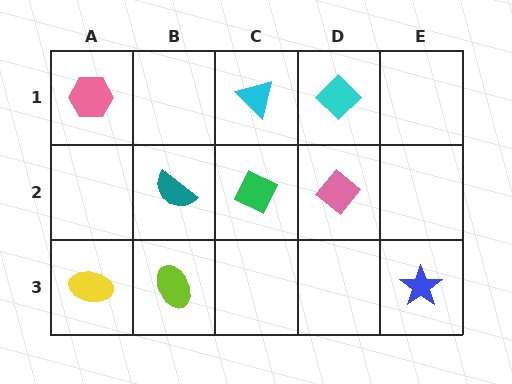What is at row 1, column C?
A cyan triangle.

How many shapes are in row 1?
3 shapes.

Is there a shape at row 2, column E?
No, that cell is empty.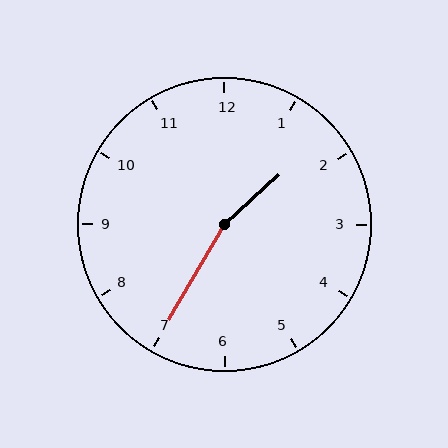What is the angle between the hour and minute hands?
Approximately 162 degrees.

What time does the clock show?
1:35.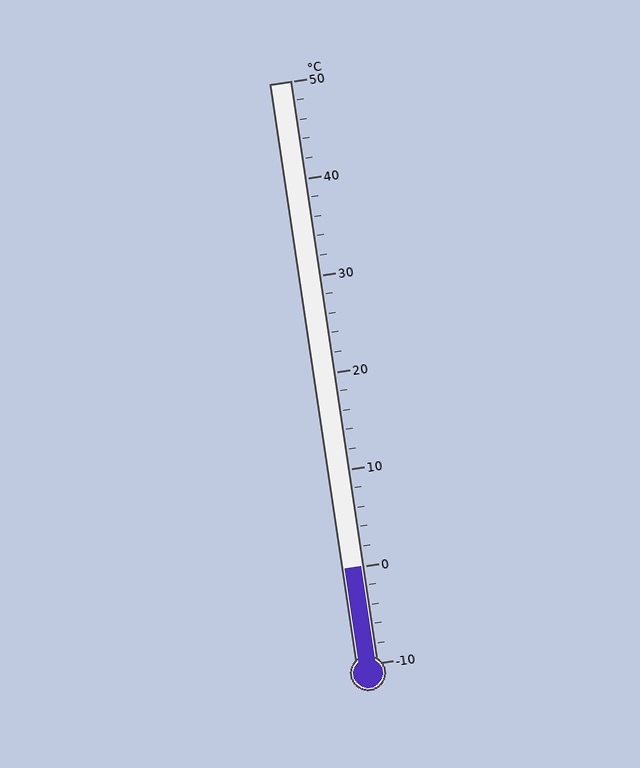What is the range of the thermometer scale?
The thermometer scale ranges from -10°C to 50°C.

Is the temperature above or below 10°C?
The temperature is below 10°C.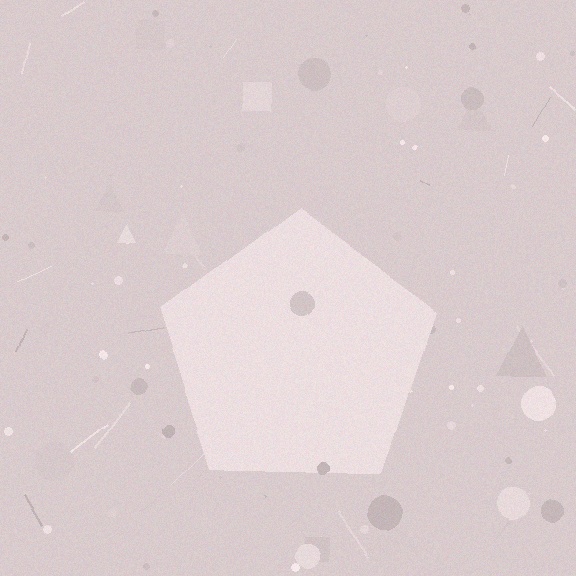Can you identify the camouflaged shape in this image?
The camouflaged shape is a pentagon.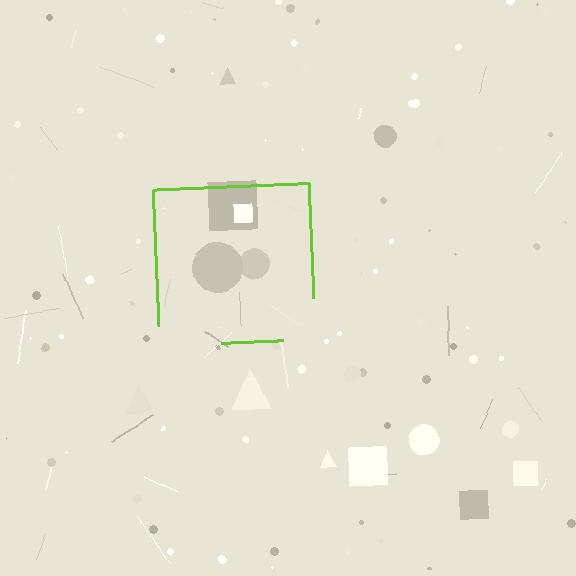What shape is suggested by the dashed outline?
The dashed outline suggests a square.